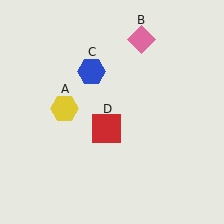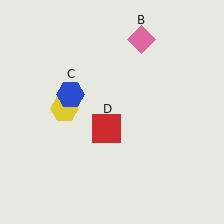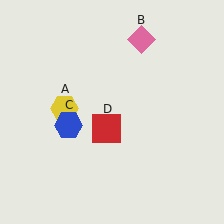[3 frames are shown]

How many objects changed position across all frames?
1 object changed position: blue hexagon (object C).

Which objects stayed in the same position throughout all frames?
Yellow hexagon (object A) and pink diamond (object B) and red square (object D) remained stationary.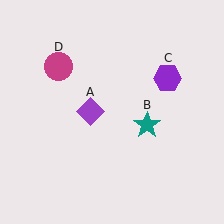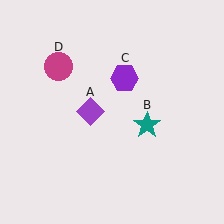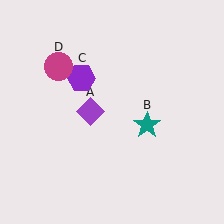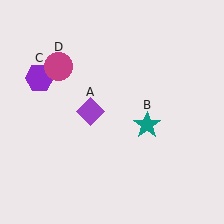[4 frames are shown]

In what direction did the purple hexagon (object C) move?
The purple hexagon (object C) moved left.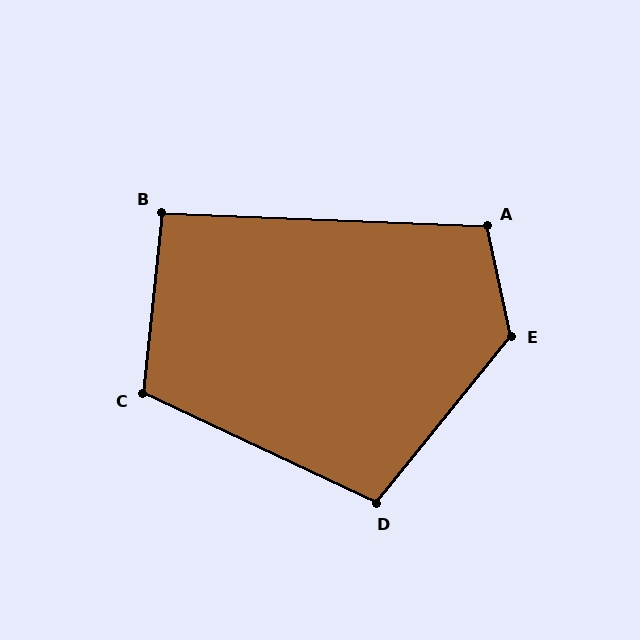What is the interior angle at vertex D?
Approximately 104 degrees (obtuse).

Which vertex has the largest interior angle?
E, at approximately 129 degrees.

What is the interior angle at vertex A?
Approximately 105 degrees (obtuse).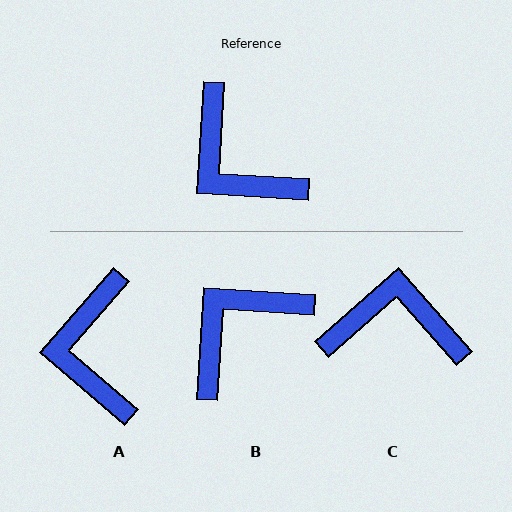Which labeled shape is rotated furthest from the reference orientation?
C, about 135 degrees away.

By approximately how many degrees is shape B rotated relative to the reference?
Approximately 90 degrees clockwise.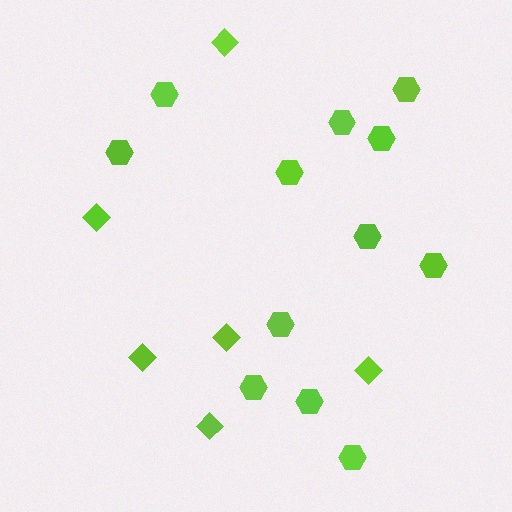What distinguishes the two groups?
There are 2 groups: one group of diamonds (6) and one group of hexagons (12).